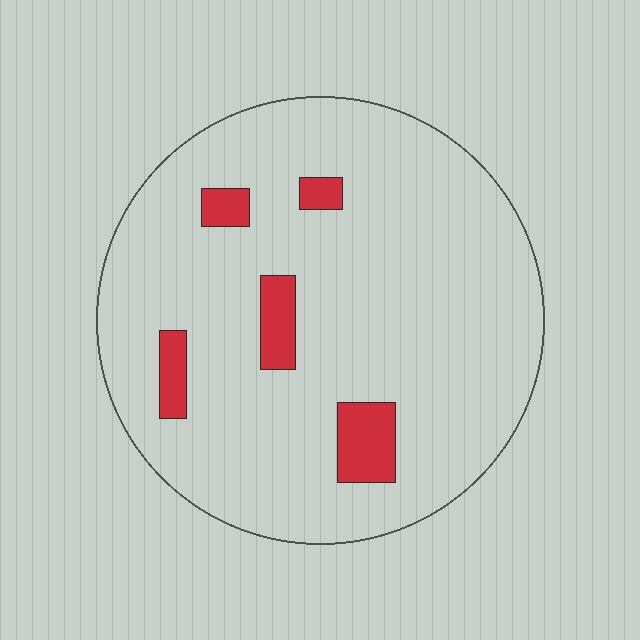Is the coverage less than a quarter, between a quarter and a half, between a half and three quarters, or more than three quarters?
Less than a quarter.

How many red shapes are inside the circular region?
5.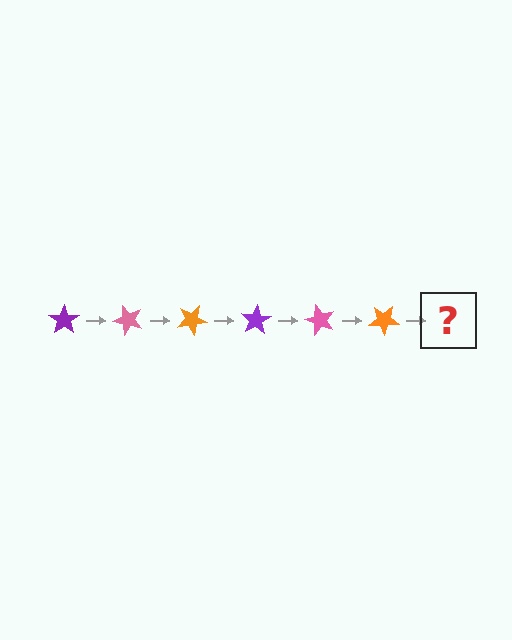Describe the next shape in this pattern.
It should be a purple star, rotated 300 degrees from the start.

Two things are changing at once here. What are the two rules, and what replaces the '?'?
The two rules are that it rotates 50 degrees each step and the color cycles through purple, pink, and orange. The '?' should be a purple star, rotated 300 degrees from the start.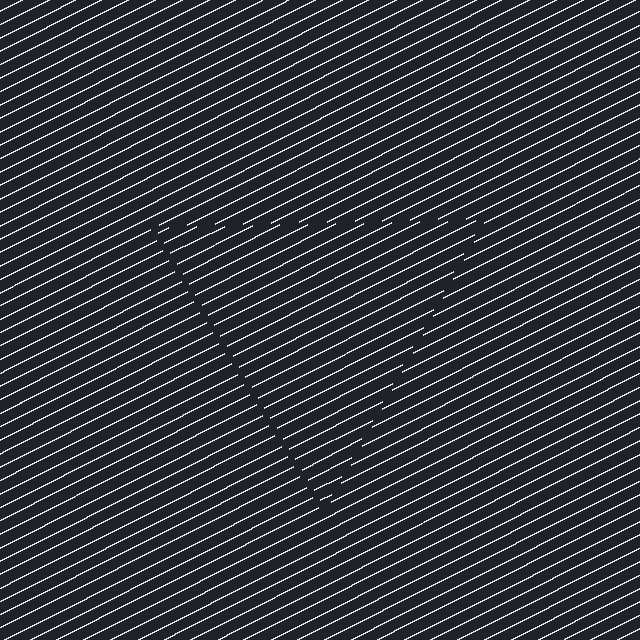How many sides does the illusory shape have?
3 sides — the line-ends trace a triangle.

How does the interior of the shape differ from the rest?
The interior of the shape contains the same grating, shifted by half a period — the contour is defined by the phase discontinuity where line-ends from the inner and outer gratings abut.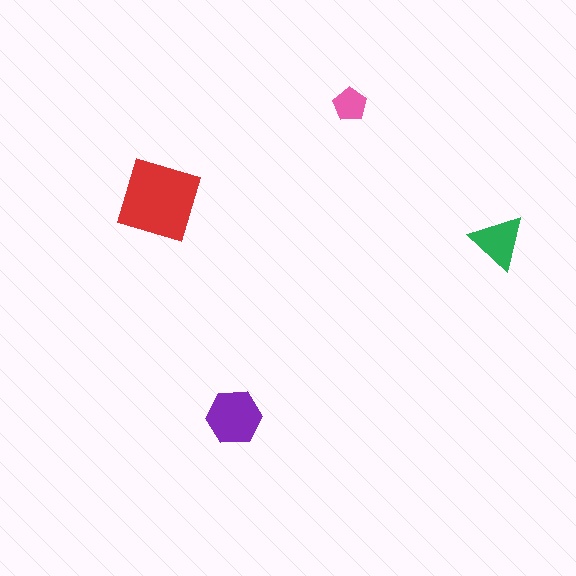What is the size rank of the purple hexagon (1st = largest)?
2nd.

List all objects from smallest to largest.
The pink pentagon, the green triangle, the purple hexagon, the red diamond.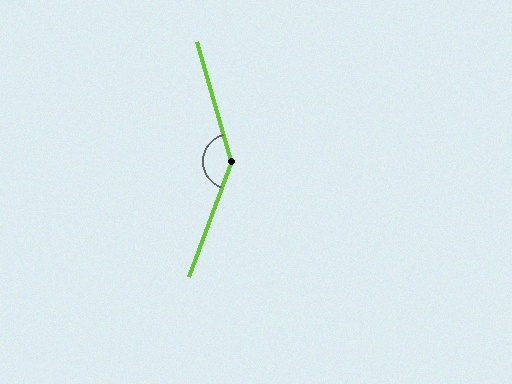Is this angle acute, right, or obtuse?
It is obtuse.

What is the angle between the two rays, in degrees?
Approximately 144 degrees.